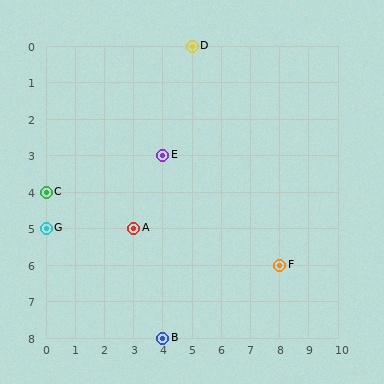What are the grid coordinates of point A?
Point A is at grid coordinates (3, 5).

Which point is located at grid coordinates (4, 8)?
Point B is at (4, 8).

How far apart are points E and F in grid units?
Points E and F are 4 columns and 3 rows apart (about 5.0 grid units diagonally).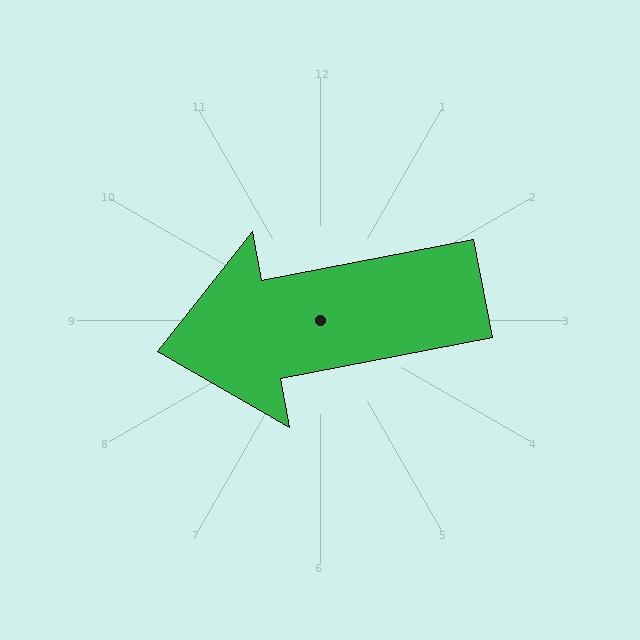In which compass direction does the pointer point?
West.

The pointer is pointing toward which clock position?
Roughly 9 o'clock.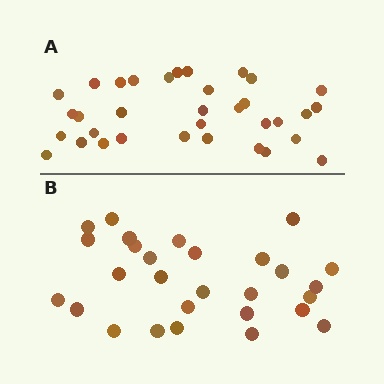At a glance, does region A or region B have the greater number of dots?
Region A (the top region) has more dots.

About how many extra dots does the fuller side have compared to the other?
Region A has about 6 more dots than region B.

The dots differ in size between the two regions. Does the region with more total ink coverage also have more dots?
No. Region B has more total ink coverage because its dots are larger, but region A actually contains more individual dots. Total area can be misleading — the number of items is what matters here.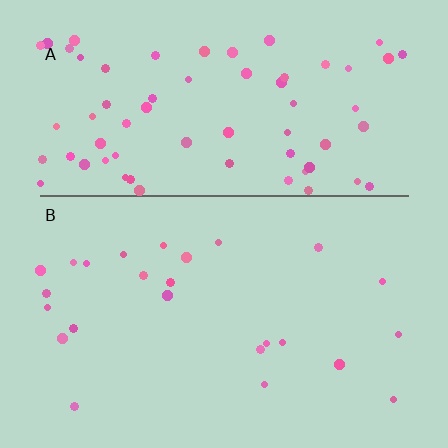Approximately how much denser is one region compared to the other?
Approximately 2.9× — region A over region B.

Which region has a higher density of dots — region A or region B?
A (the top).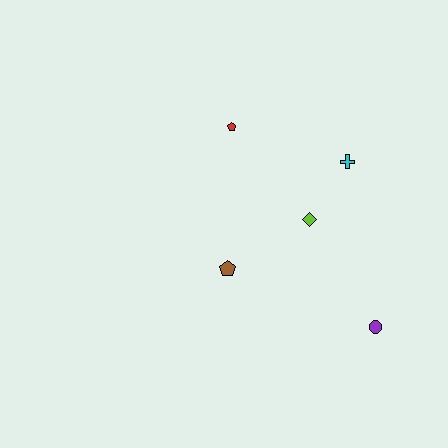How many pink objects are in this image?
There are no pink objects.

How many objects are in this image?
There are 5 objects.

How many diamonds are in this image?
There is 1 diamond.